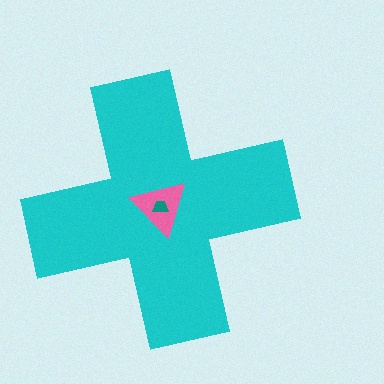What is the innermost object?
The teal trapezoid.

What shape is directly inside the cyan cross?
The pink triangle.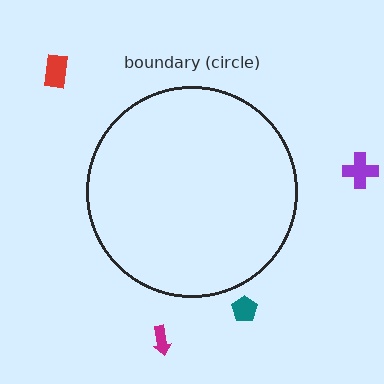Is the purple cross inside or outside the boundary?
Outside.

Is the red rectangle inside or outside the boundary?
Outside.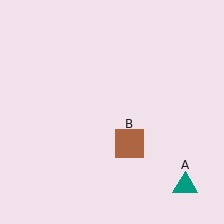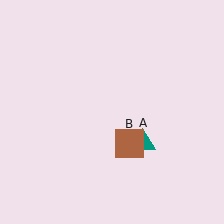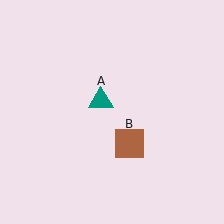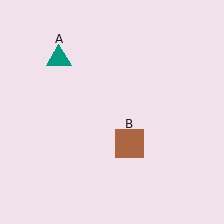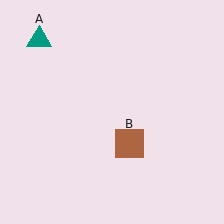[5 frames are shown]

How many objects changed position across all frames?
1 object changed position: teal triangle (object A).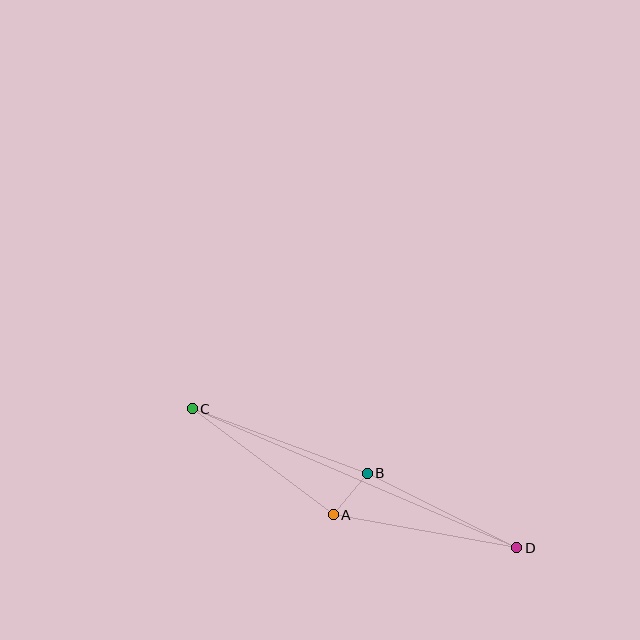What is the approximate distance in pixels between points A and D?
The distance between A and D is approximately 186 pixels.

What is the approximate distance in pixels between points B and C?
The distance between B and C is approximately 187 pixels.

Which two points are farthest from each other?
Points C and D are farthest from each other.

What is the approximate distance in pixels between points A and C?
The distance between A and C is approximately 177 pixels.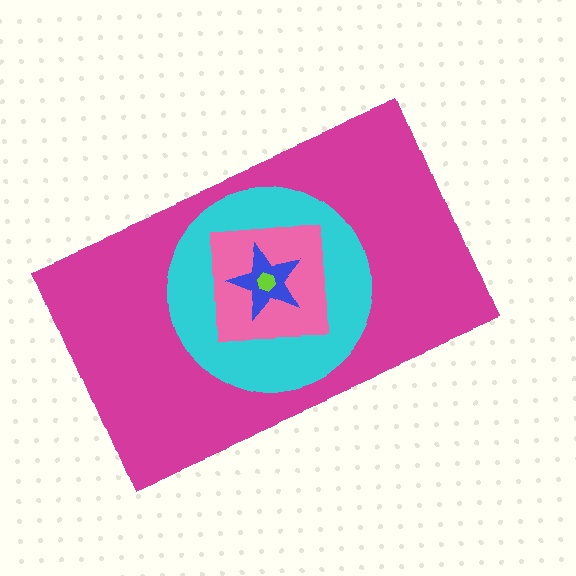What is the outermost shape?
The magenta rectangle.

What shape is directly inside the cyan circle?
The pink square.